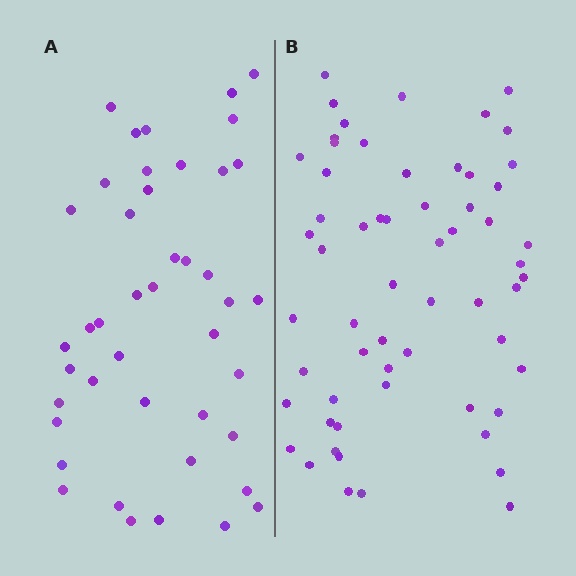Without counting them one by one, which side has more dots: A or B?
Region B (the right region) has more dots.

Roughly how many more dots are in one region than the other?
Region B has approximately 15 more dots than region A.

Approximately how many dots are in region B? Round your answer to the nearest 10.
About 60 dots.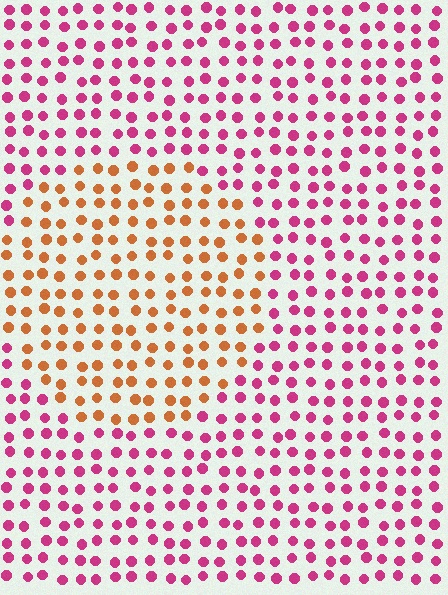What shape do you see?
I see a circle.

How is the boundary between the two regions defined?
The boundary is defined purely by a slight shift in hue (about 55 degrees). Spacing, size, and orientation are identical on both sides.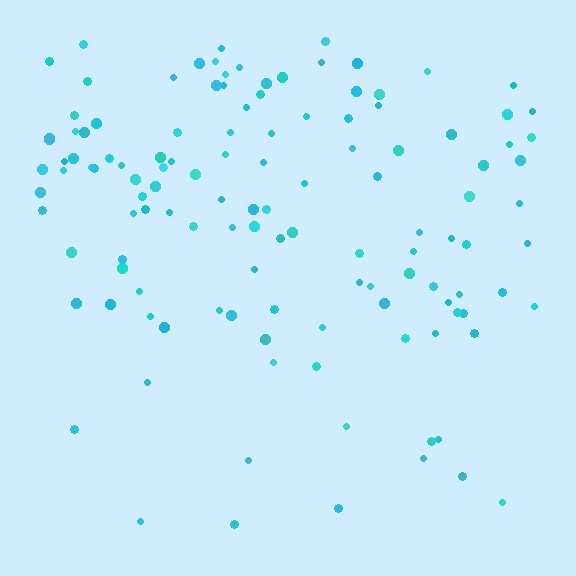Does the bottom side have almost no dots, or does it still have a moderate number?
Still a moderate number, just noticeably fewer than the top.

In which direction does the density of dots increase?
From bottom to top, with the top side densest.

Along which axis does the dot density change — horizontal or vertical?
Vertical.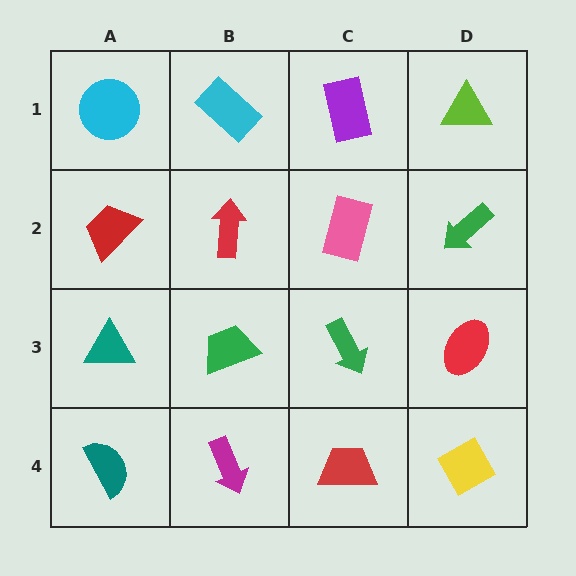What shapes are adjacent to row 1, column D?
A green arrow (row 2, column D), a purple rectangle (row 1, column C).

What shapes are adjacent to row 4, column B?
A green trapezoid (row 3, column B), a teal semicircle (row 4, column A), a red trapezoid (row 4, column C).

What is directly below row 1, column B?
A red arrow.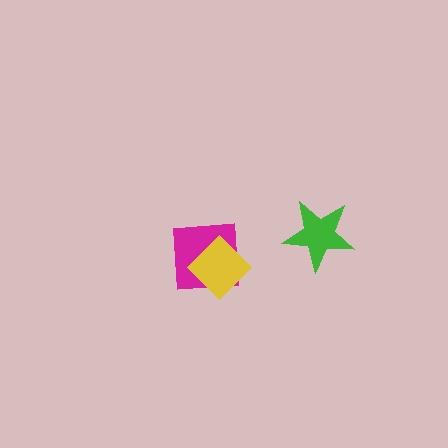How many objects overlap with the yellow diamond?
1 object overlaps with the yellow diamond.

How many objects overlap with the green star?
0 objects overlap with the green star.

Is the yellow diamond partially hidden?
No, no other shape covers it.